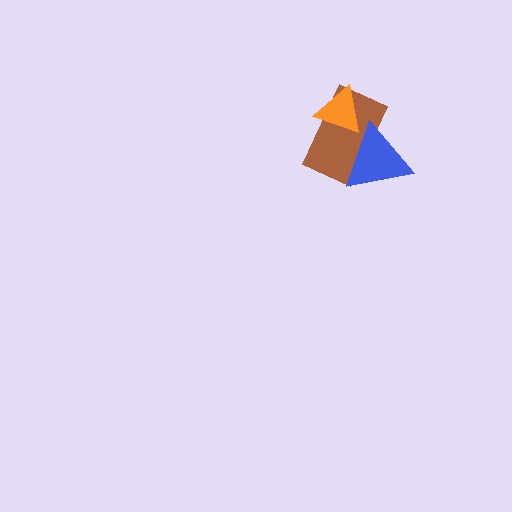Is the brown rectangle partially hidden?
Yes, it is partially covered by another shape.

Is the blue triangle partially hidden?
No, no other shape covers it.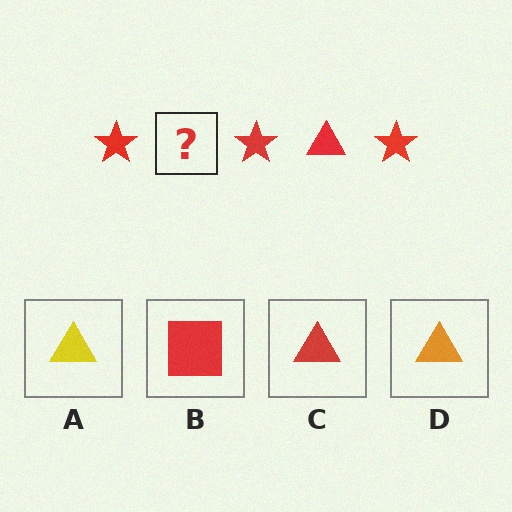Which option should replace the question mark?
Option C.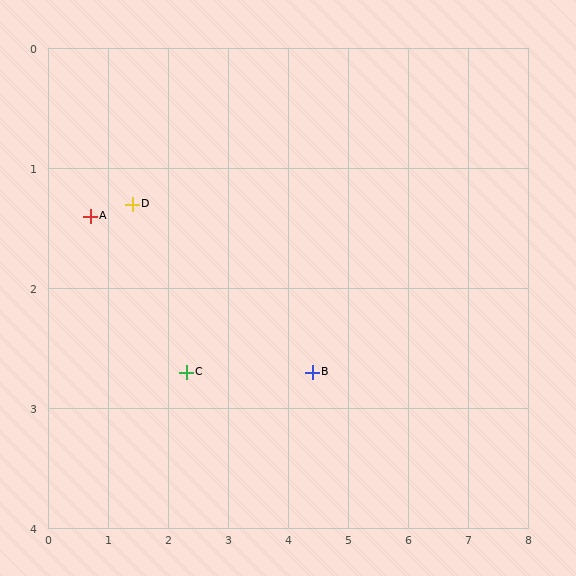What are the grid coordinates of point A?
Point A is at approximately (0.7, 1.4).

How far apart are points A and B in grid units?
Points A and B are about 3.9 grid units apart.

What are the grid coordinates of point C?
Point C is at approximately (2.3, 2.7).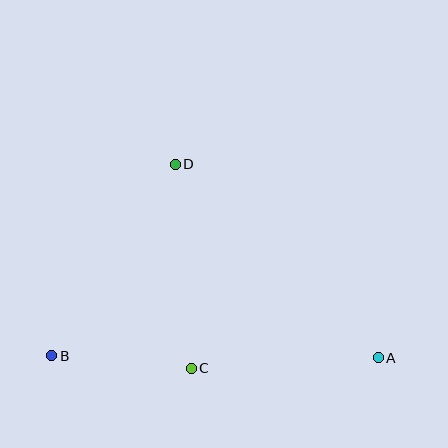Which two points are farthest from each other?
Points A and B are farthest from each other.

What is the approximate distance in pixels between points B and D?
The distance between B and D is approximately 228 pixels.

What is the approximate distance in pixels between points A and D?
The distance between A and D is approximately 280 pixels.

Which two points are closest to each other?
Points B and C are closest to each other.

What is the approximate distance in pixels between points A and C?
The distance between A and C is approximately 187 pixels.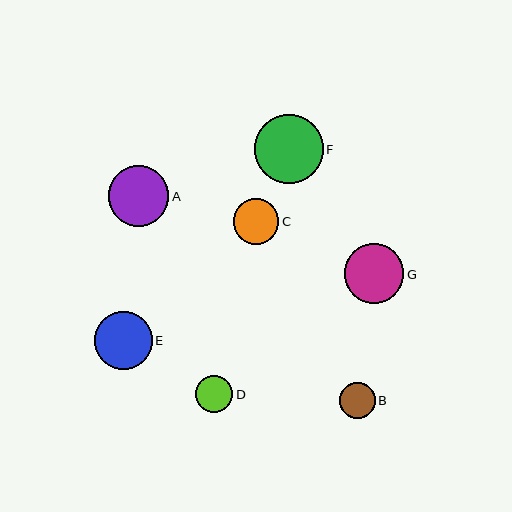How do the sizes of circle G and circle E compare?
Circle G and circle E are approximately the same size.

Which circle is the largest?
Circle F is the largest with a size of approximately 68 pixels.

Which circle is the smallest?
Circle B is the smallest with a size of approximately 36 pixels.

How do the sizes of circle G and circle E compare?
Circle G and circle E are approximately the same size.